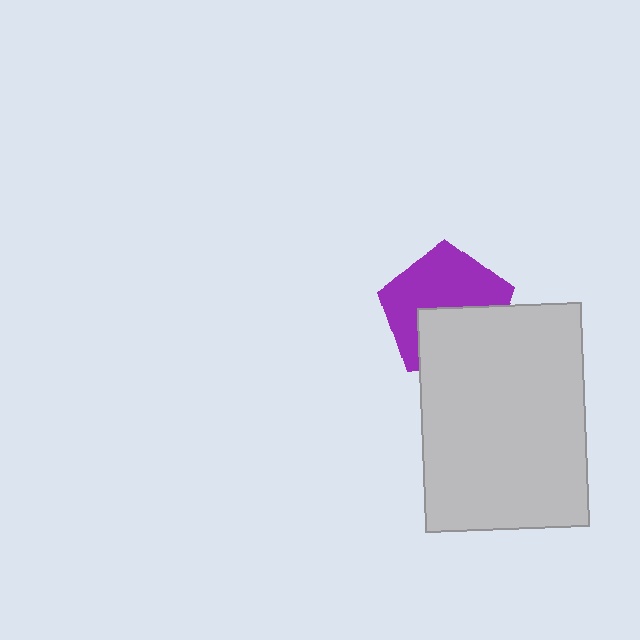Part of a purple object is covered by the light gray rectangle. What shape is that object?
It is a pentagon.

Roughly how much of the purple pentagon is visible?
About half of it is visible (roughly 58%).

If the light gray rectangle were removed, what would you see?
You would see the complete purple pentagon.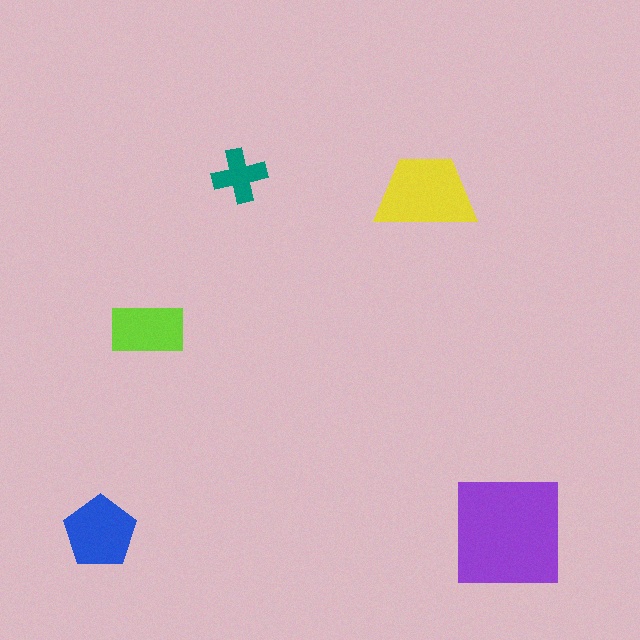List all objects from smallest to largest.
The teal cross, the lime rectangle, the blue pentagon, the yellow trapezoid, the purple square.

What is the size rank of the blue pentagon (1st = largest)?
3rd.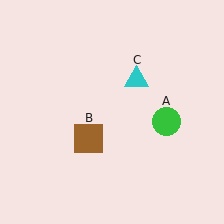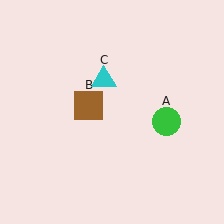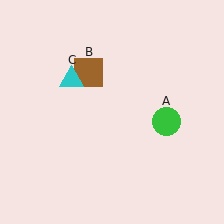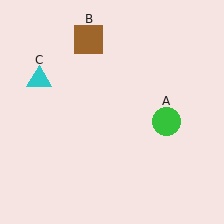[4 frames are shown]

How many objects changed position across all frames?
2 objects changed position: brown square (object B), cyan triangle (object C).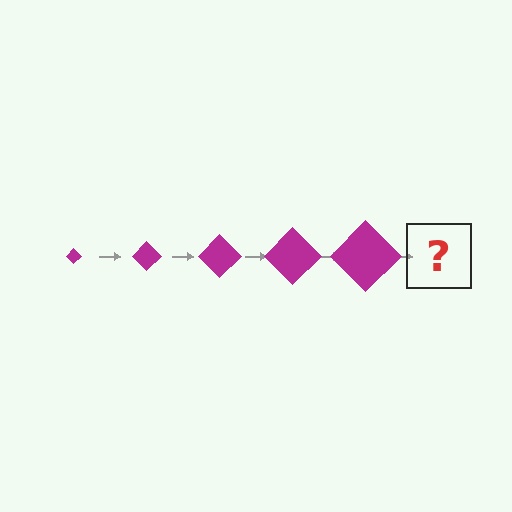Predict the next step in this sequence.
The next step is a magenta diamond, larger than the previous one.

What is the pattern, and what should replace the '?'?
The pattern is that the diamond gets progressively larger each step. The '?' should be a magenta diamond, larger than the previous one.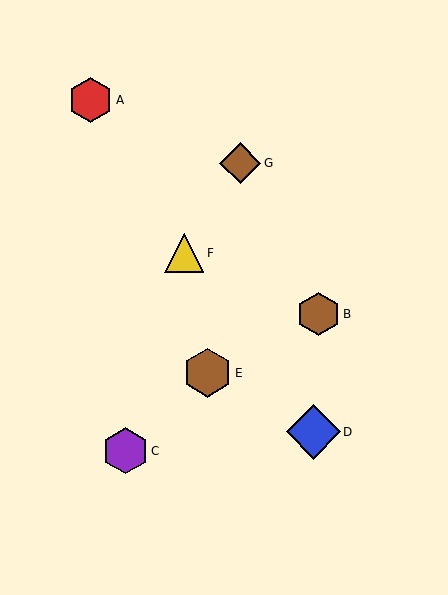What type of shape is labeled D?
Shape D is a blue diamond.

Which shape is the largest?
The blue diamond (labeled D) is the largest.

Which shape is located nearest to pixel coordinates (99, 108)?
The red hexagon (labeled A) at (90, 100) is nearest to that location.